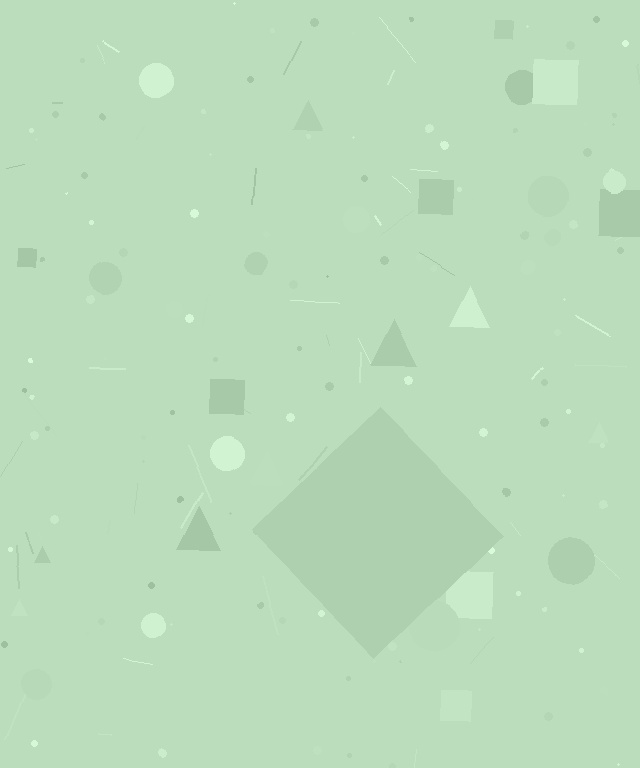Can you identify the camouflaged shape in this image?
The camouflaged shape is a diamond.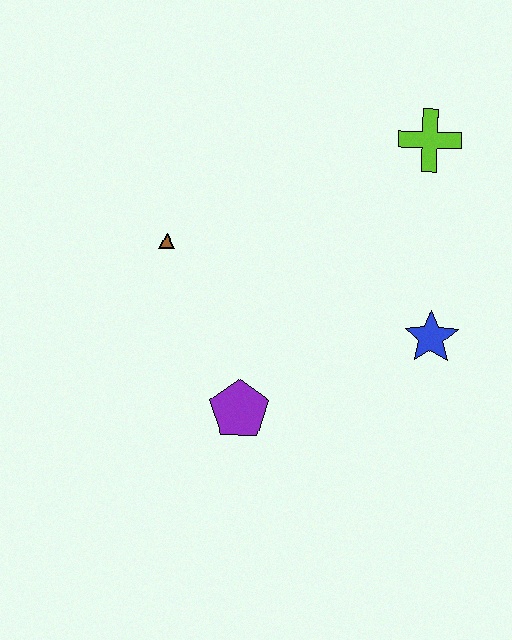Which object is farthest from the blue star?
The brown triangle is farthest from the blue star.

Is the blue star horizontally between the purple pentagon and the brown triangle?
No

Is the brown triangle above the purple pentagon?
Yes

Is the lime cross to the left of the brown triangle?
No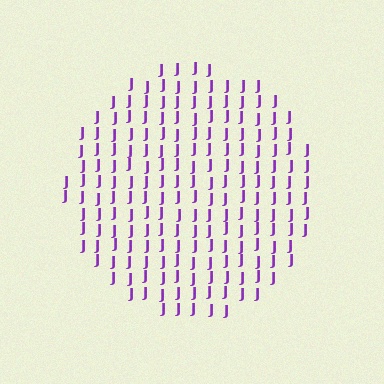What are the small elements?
The small elements are letter J's.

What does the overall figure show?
The overall figure shows a circle.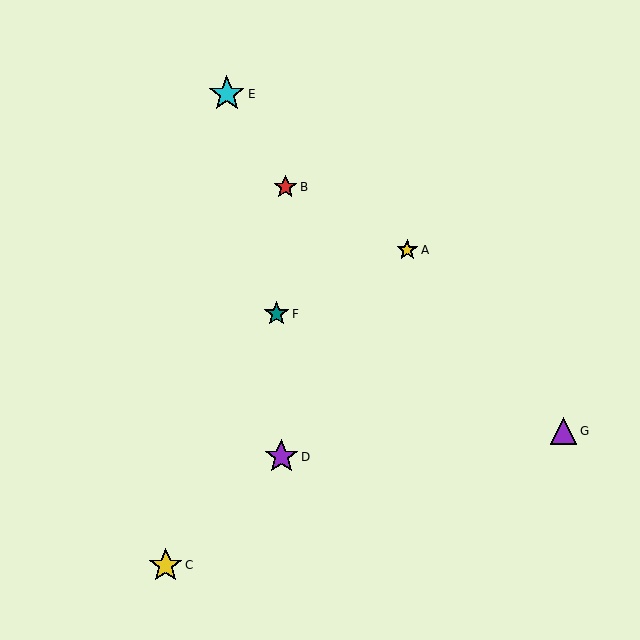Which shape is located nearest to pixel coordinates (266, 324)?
The teal star (labeled F) at (277, 314) is nearest to that location.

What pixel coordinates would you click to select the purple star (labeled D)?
Click at (281, 457) to select the purple star D.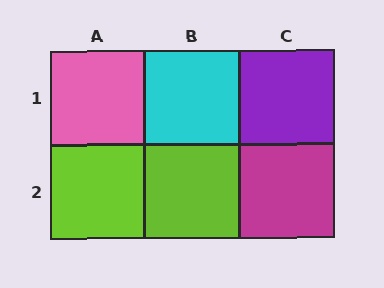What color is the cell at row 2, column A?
Lime.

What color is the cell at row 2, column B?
Lime.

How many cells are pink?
1 cell is pink.